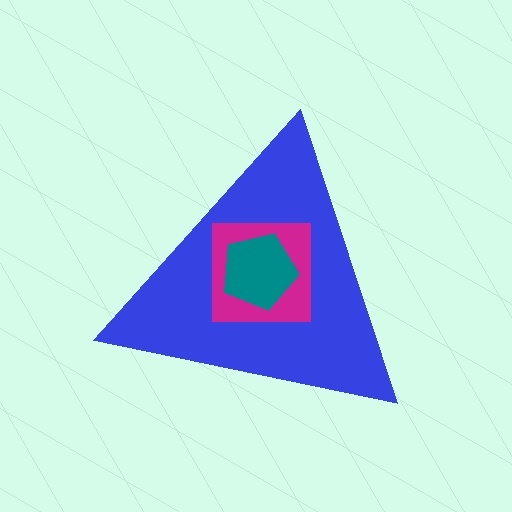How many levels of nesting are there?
3.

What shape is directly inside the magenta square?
The teal pentagon.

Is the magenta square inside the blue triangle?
Yes.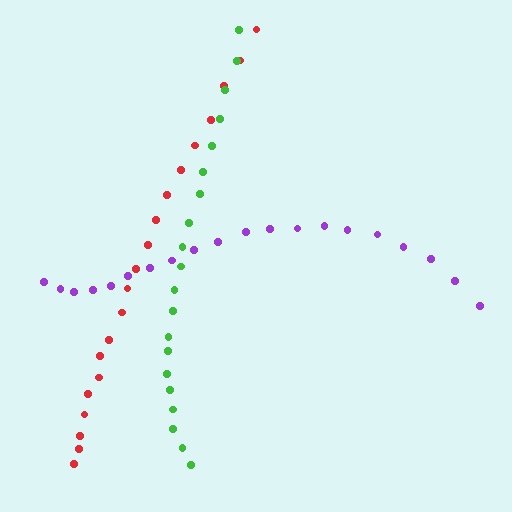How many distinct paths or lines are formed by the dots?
There are 3 distinct paths.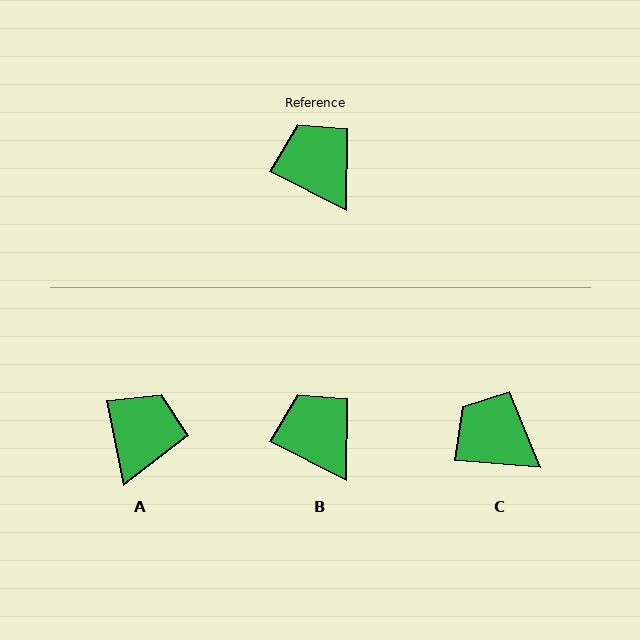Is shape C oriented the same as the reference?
No, it is off by about 23 degrees.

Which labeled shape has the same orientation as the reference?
B.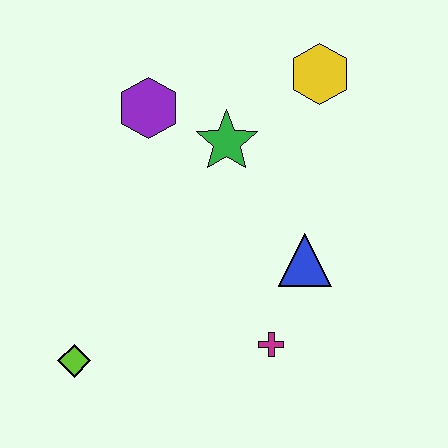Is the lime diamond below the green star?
Yes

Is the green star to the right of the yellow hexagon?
No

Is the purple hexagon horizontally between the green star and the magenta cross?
No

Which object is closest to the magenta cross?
The blue triangle is closest to the magenta cross.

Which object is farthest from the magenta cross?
The yellow hexagon is farthest from the magenta cross.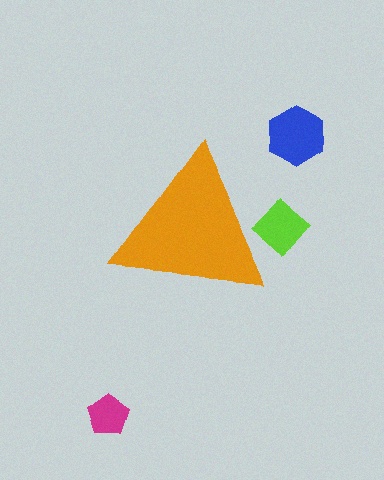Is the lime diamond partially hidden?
Yes, the lime diamond is partially hidden behind the orange triangle.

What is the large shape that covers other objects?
An orange triangle.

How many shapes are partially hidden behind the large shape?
1 shape is partially hidden.